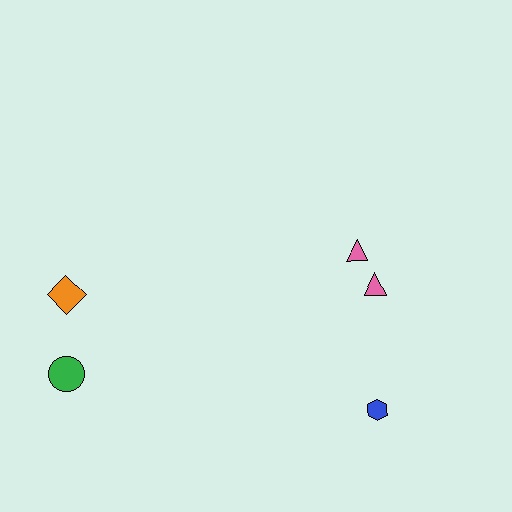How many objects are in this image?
There are 5 objects.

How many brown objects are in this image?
There are no brown objects.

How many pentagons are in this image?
There are no pentagons.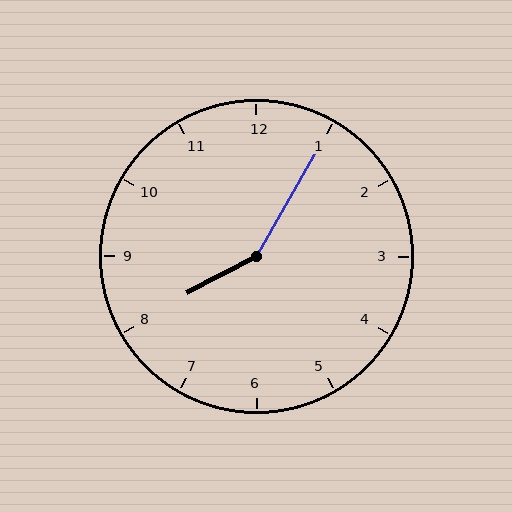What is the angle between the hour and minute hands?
Approximately 148 degrees.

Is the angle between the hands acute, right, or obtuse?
It is obtuse.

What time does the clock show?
8:05.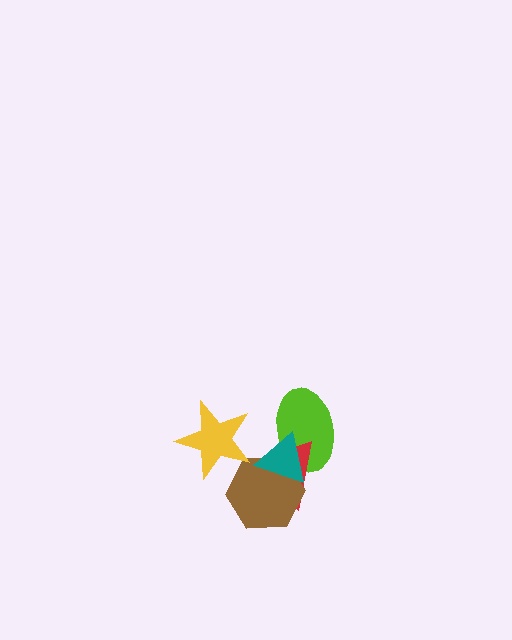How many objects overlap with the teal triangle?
3 objects overlap with the teal triangle.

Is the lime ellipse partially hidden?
Yes, it is partially covered by another shape.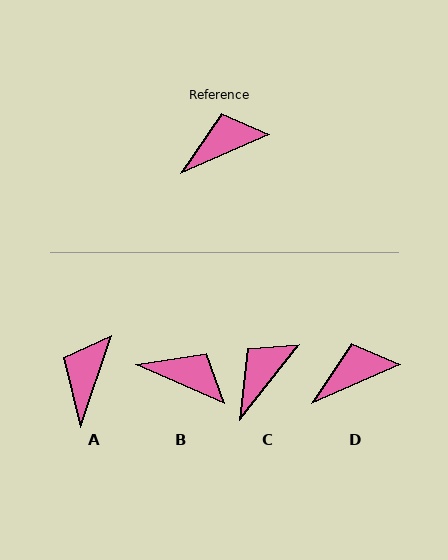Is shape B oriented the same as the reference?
No, it is off by about 47 degrees.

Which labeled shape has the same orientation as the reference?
D.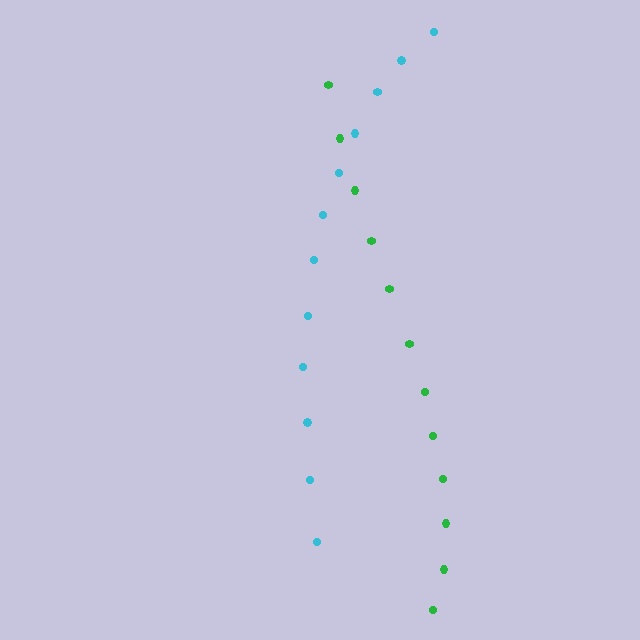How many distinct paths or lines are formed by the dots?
There are 2 distinct paths.